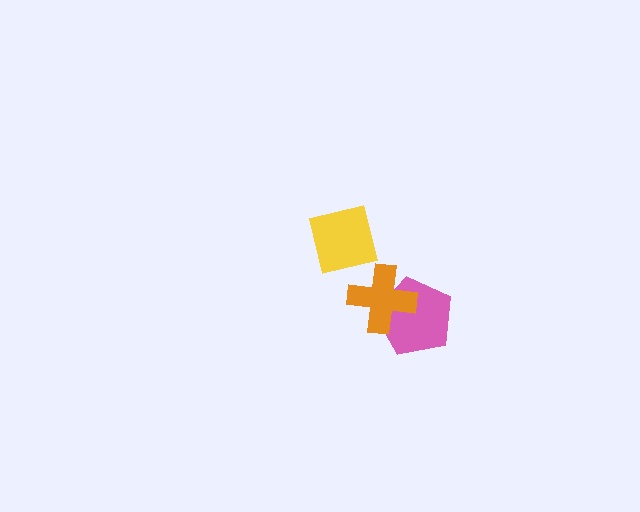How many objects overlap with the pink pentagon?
1 object overlaps with the pink pentagon.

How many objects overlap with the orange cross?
1 object overlaps with the orange cross.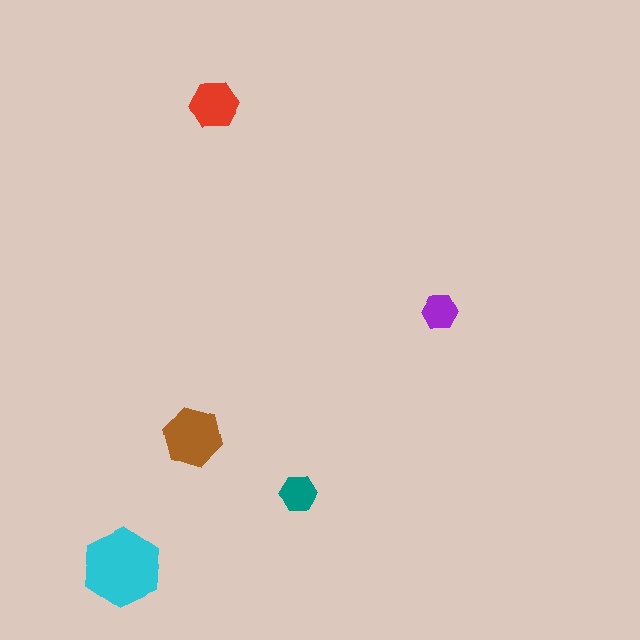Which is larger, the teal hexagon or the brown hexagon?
The brown one.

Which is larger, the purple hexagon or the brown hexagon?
The brown one.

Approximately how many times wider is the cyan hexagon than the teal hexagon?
About 2 times wider.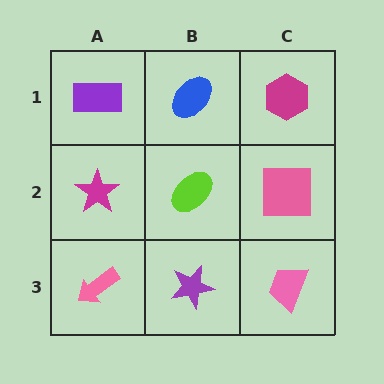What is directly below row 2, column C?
A pink trapezoid.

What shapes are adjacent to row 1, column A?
A magenta star (row 2, column A), a blue ellipse (row 1, column B).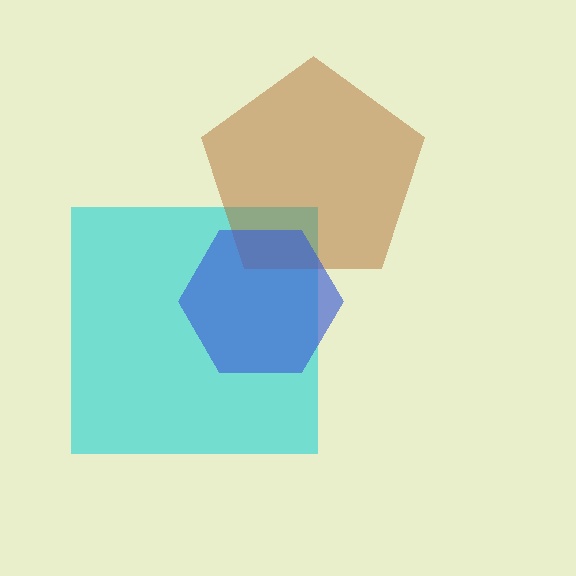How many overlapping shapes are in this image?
There are 3 overlapping shapes in the image.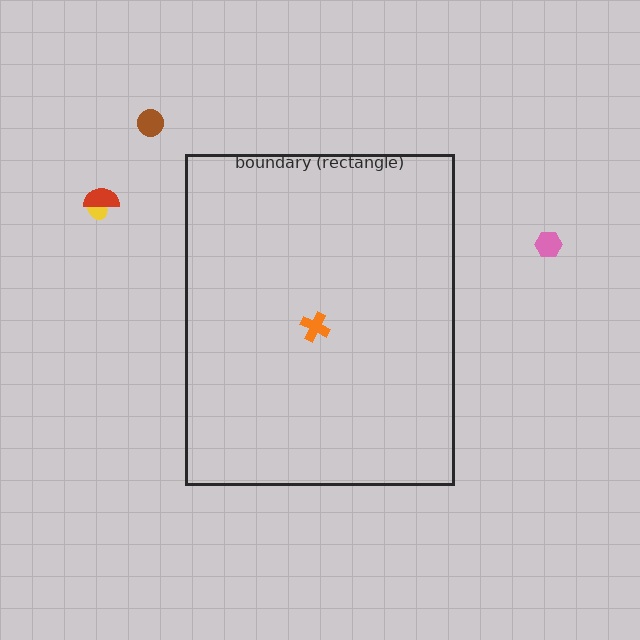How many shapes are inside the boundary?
1 inside, 4 outside.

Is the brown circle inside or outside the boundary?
Outside.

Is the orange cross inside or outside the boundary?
Inside.